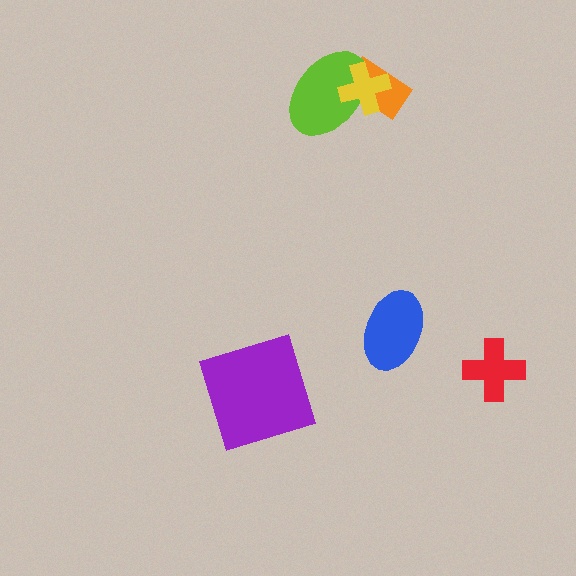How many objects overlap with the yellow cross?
2 objects overlap with the yellow cross.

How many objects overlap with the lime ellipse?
2 objects overlap with the lime ellipse.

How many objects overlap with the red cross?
0 objects overlap with the red cross.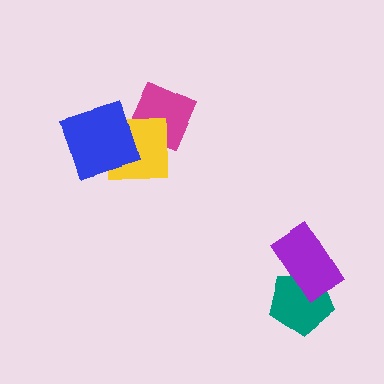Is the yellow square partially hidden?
Yes, it is partially covered by another shape.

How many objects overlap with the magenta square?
1 object overlaps with the magenta square.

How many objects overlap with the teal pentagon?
1 object overlaps with the teal pentagon.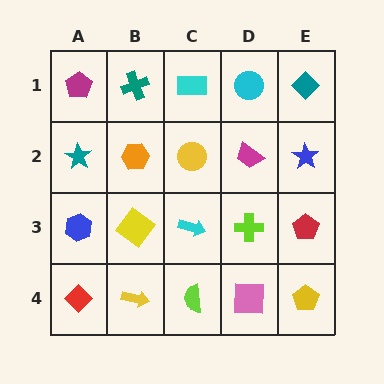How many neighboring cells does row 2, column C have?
4.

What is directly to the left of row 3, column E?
A lime cross.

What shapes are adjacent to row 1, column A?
A teal star (row 2, column A), a teal cross (row 1, column B).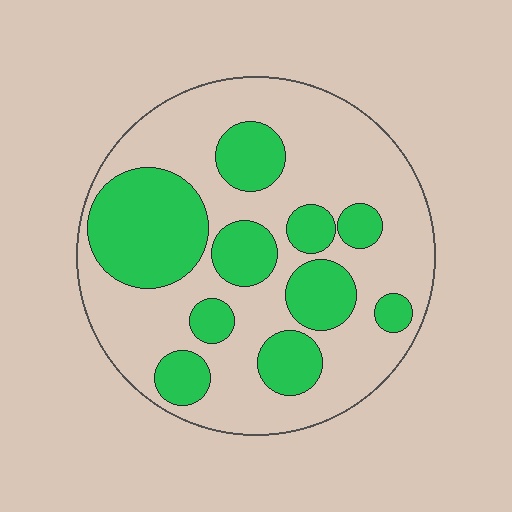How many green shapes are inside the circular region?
10.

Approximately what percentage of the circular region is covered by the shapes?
Approximately 35%.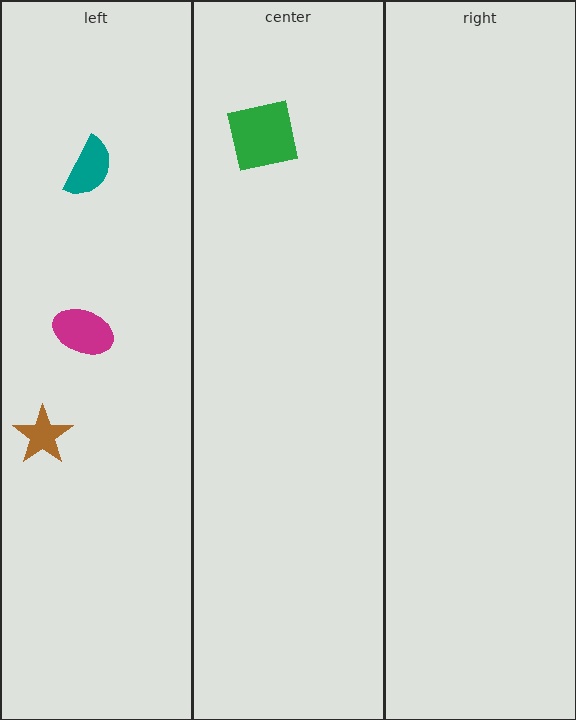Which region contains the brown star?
The left region.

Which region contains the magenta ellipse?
The left region.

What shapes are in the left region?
The teal semicircle, the brown star, the magenta ellipse.